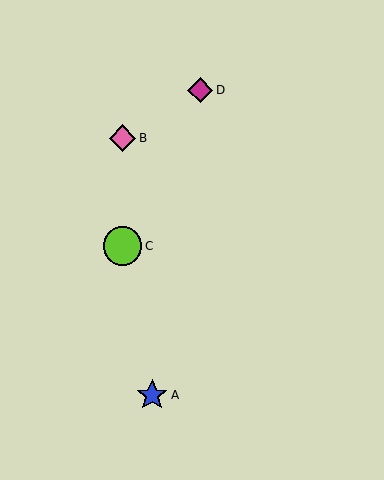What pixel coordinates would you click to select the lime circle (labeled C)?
Click at (123, 246) to select the lime circle C.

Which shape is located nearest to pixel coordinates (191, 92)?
The magenta diamond (labeled D) at (200, 90) is nearest to that location.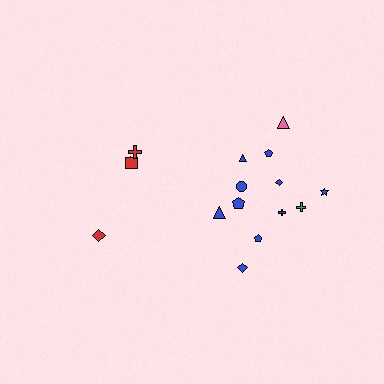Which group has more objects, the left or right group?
The right group.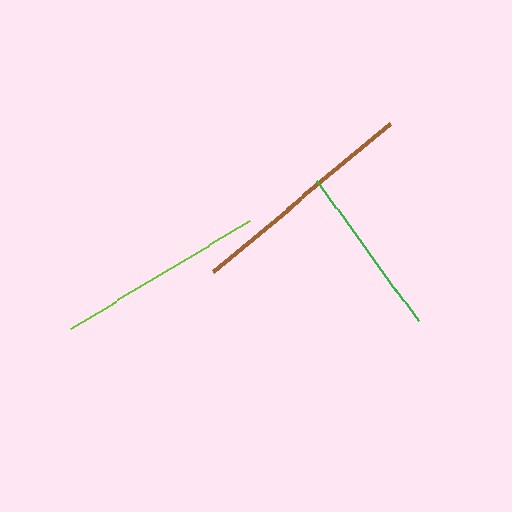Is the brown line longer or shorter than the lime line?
The brown line is longer than the lime line.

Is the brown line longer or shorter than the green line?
The brown line is longer than the green line.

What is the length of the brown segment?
The brown segment is approximately 231 pixels long.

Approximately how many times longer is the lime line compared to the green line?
The lime line is approximately 1.2 times the length of the green line.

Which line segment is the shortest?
The green line is the shortest at approximately 173 pixels.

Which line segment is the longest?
The brown line is the longest at approximately 231 pixels.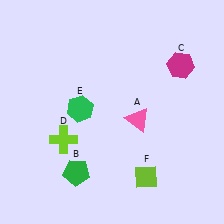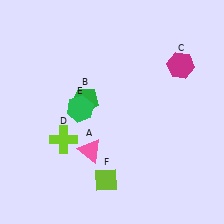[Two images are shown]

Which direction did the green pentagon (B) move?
The green pentagon (B) moved up.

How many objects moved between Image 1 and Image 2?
3 objects moved between the two images.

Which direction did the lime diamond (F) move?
The lime diamond (F) moved left.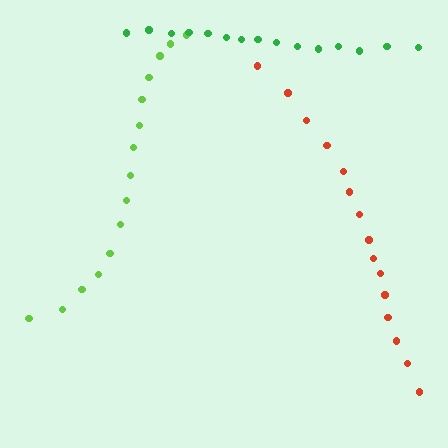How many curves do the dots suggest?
There are 3 distinct paths.